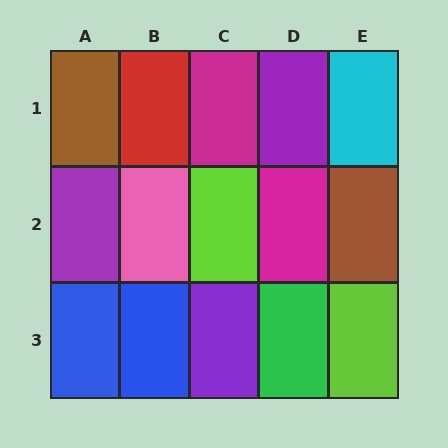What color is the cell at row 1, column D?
Purple.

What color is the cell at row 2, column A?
Purple.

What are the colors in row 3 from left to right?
Blue, blue, purple, green, lime.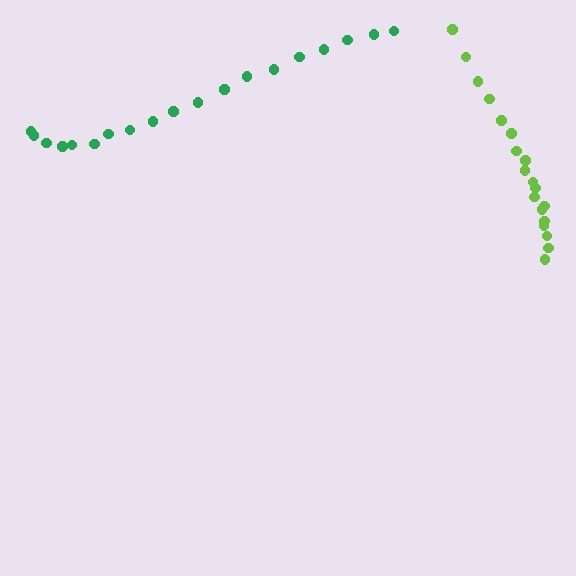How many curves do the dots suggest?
There are 2 distinct paths.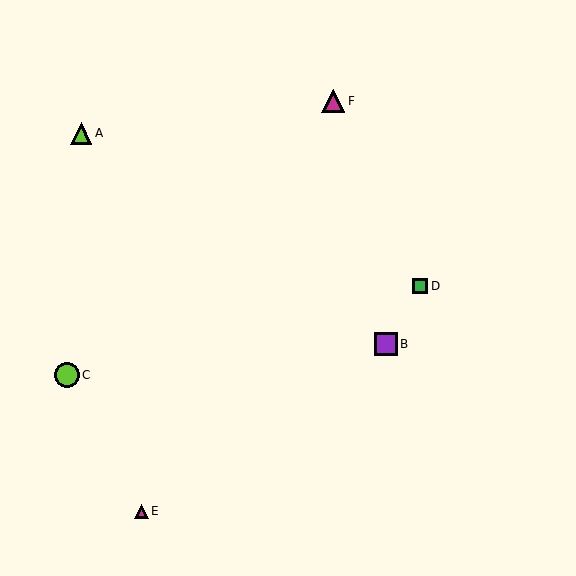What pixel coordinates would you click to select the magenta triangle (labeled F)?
Click at (333, 101) to select the magenta triangle F.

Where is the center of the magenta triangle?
The center of the magenta triangle is at (333, 101).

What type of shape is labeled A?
Shape A is a lime triangle.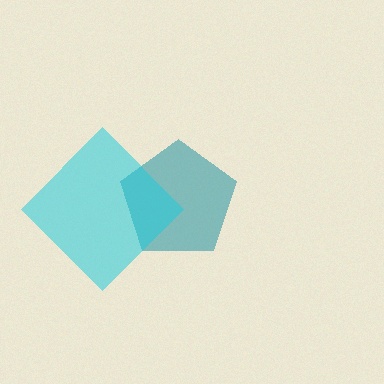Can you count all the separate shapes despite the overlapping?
Yes, there are 2 separate shapes.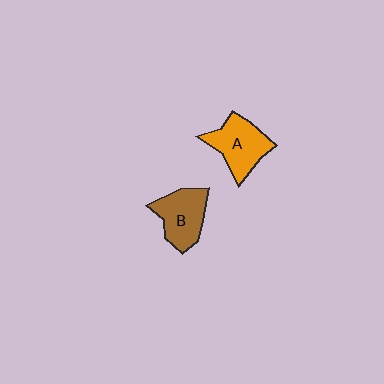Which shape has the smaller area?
Shape B (brown).